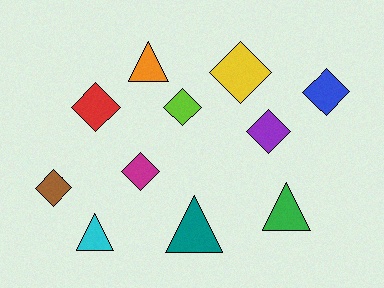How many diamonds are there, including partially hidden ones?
There are 7 diamonds.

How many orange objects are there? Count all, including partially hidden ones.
There is 1 orange object.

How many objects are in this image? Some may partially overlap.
There are 11 objects.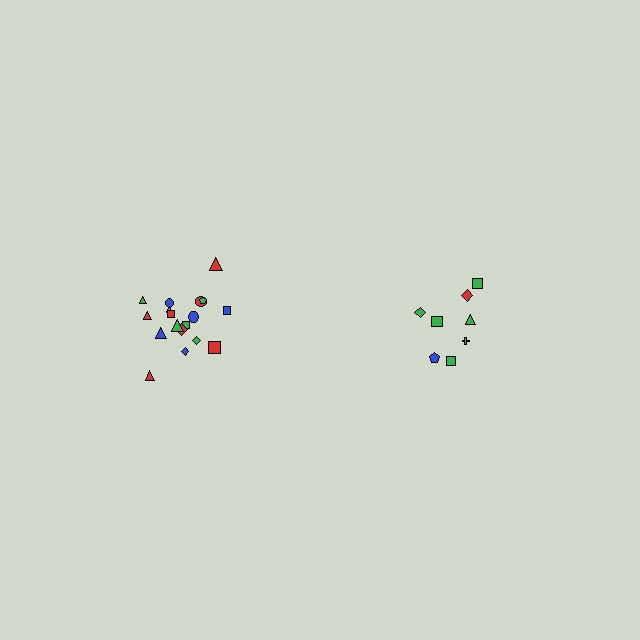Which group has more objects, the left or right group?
The left group.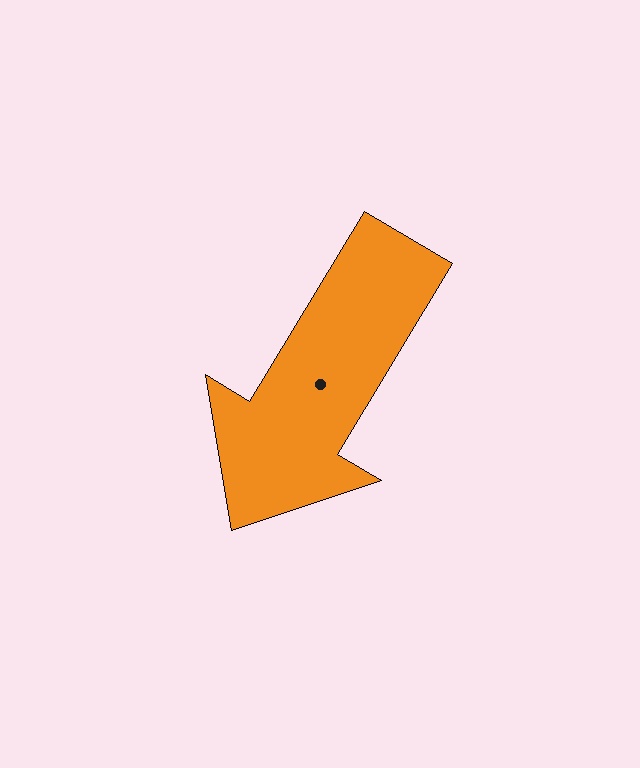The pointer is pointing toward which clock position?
Roughly 7 o'clock.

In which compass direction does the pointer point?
Southwest.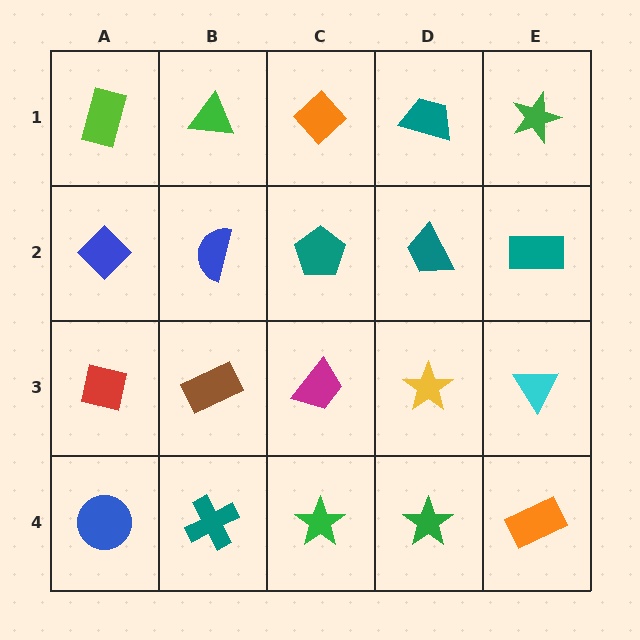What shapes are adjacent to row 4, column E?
A cyan triangle (row 3, column E), a green star (row 4, column D).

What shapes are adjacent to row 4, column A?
A red square (row 3, column A), a teal cross (row 4, column B).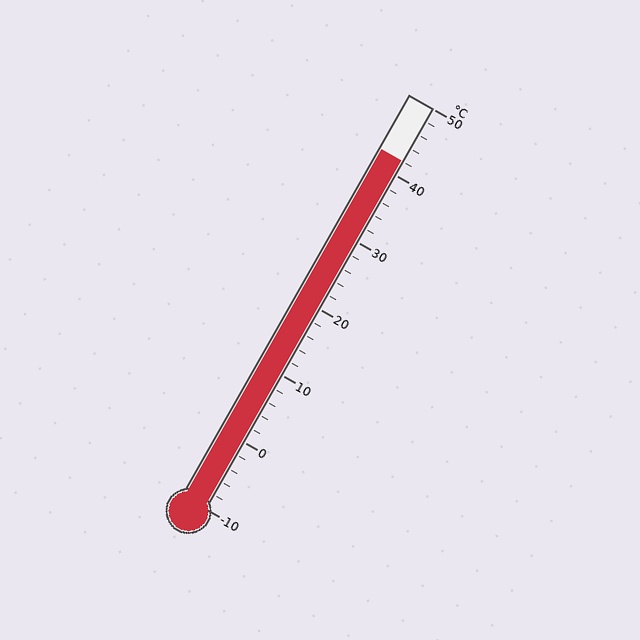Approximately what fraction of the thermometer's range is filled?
The thermometer is filled to approximately 85% of its range.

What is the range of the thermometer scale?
The thermometer scale ranges from -10°C to 50°C.